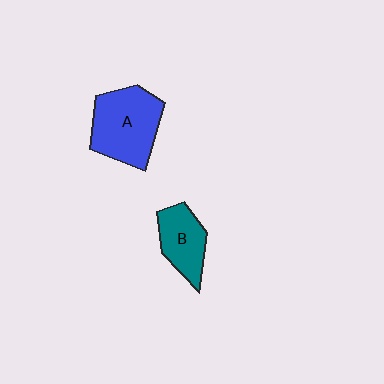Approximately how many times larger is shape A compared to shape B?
Approximately 1.6 times.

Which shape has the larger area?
Shape A (blue).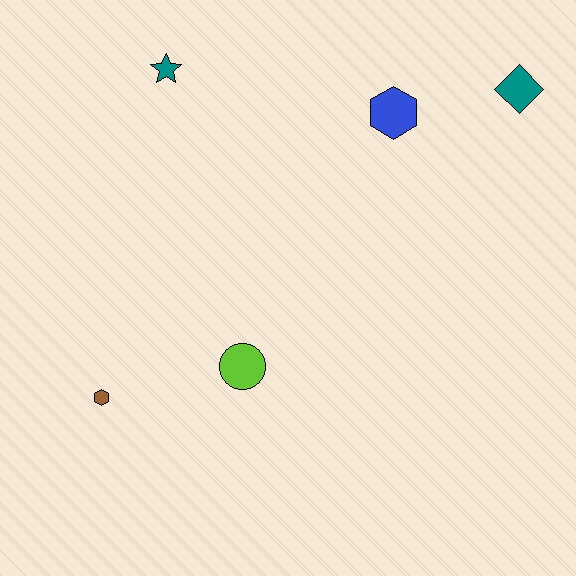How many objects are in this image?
There are 5 objects.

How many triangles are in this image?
There are no triangles.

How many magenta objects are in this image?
There are no magenta objects.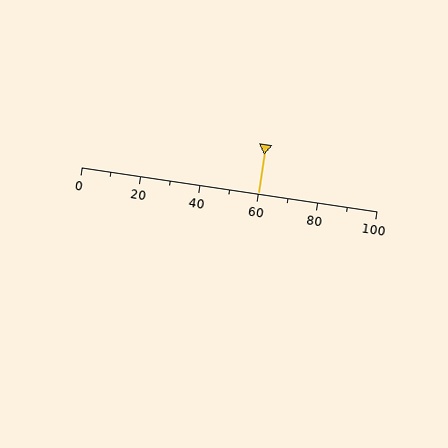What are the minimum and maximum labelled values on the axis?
The axis runs from 0 to 100.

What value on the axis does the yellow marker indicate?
The marker indicates approximately 60.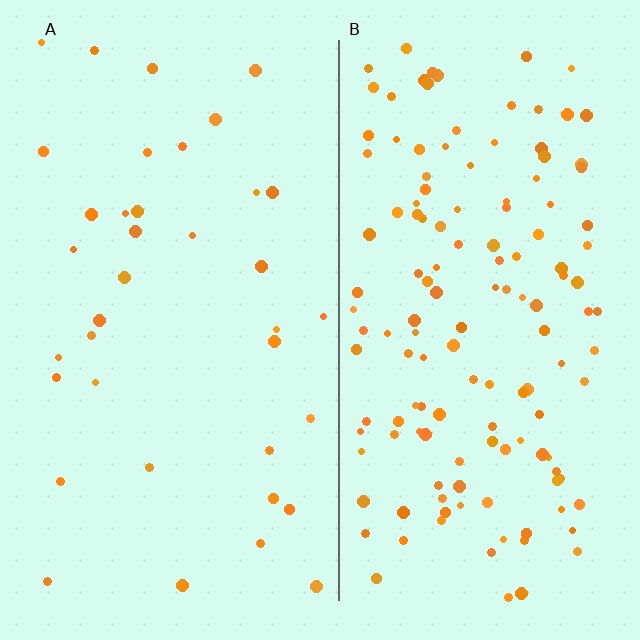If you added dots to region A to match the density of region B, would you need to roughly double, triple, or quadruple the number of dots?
Approximately quadruple.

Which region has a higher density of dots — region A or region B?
B (the right).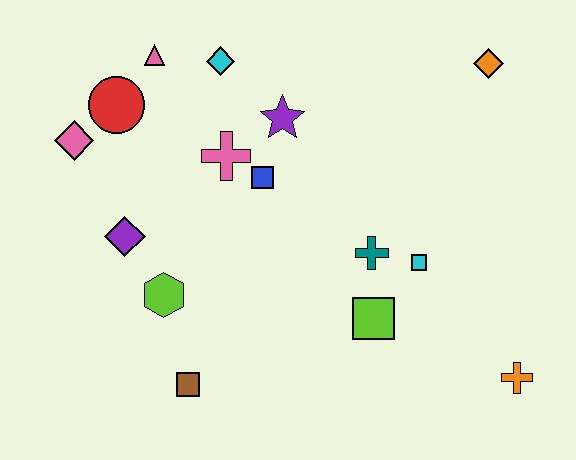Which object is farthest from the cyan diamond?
The orange cross is farthest from the cyan diamond.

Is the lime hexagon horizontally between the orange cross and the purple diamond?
Yes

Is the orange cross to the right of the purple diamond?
Yes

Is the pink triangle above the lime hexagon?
Yes